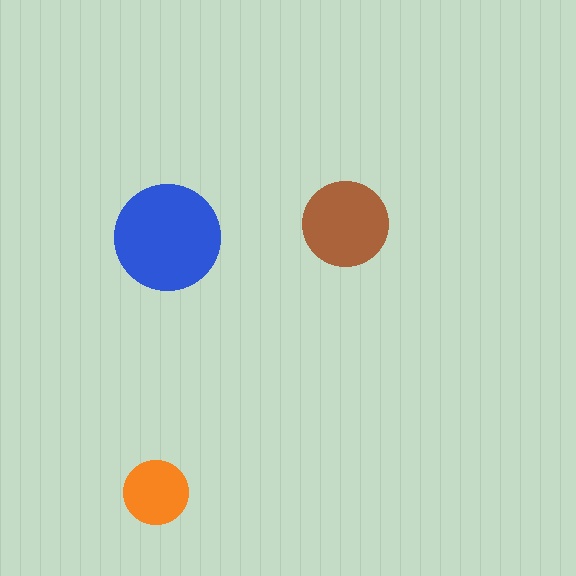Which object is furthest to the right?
The brown circle is rightmost.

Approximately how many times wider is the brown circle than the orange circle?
About 1.5 times wider.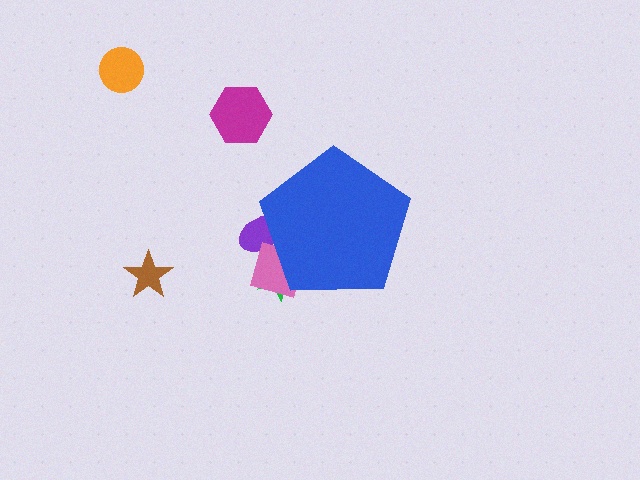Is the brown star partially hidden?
No, the brown star is fully visible.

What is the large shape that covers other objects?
A blue pentagon.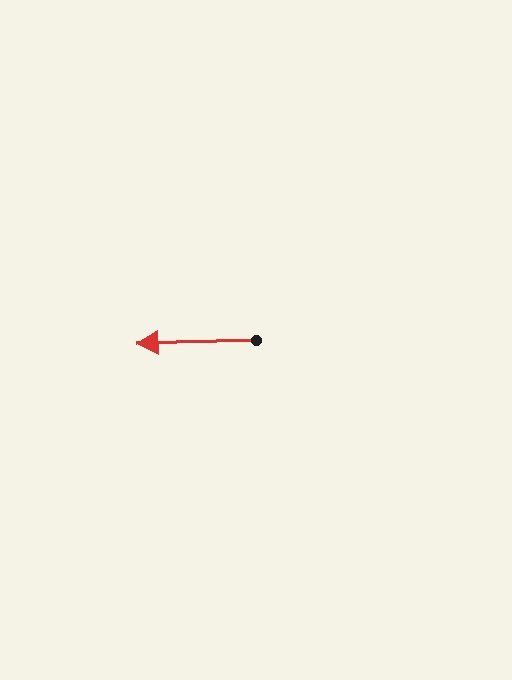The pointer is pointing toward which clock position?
Roughly 9 o'clock.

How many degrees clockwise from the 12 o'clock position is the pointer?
Approximately 268 degrees.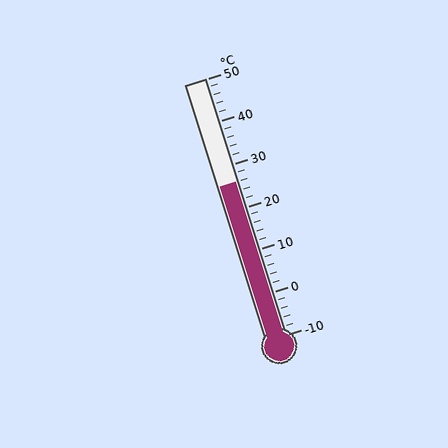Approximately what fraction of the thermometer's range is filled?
The thermometer is filled to approximately 60% of its range.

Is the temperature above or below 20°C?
The temperature is above 20°C.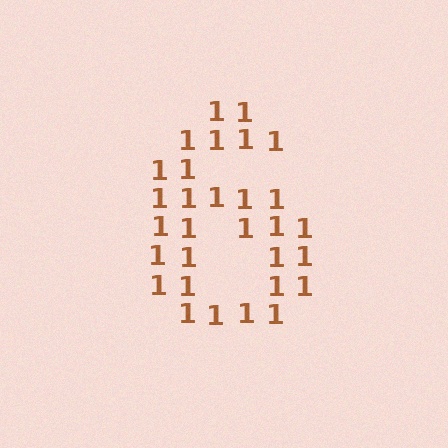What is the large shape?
The large shape is the digit 6.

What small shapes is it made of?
It is made of small digit 1's.